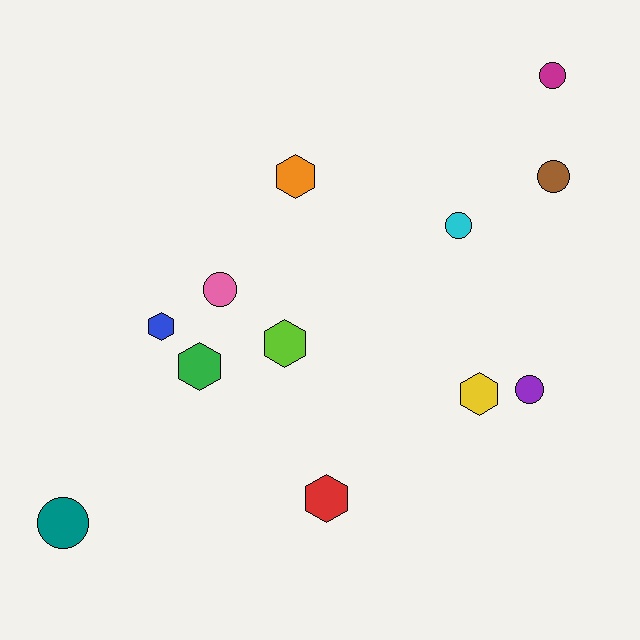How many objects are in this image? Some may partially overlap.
There are 12 objects.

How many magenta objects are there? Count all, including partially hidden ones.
There is 1 magenta object.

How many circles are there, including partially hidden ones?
There are 6 circles.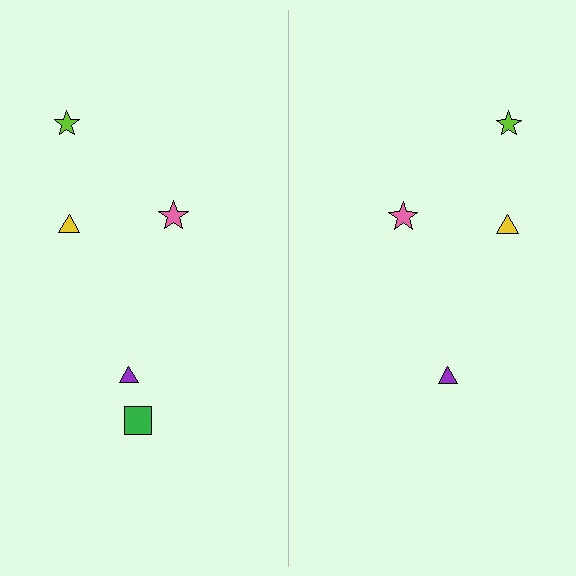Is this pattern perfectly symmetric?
No, the pattern is not perfectly symmetric. A green square is missing from the right side.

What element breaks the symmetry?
A green square is missing from the right side.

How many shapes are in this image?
There are 9 shapes in this image.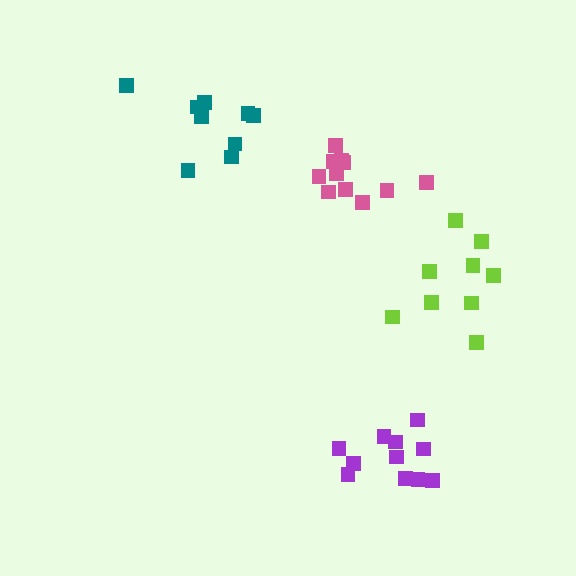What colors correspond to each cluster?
The clusters are colored: pink, purple, lime, teal.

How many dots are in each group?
Group 1: 12 dots, Group 2: 11 dots, Group 3: 9 dots, Group 4: 9 dots (41 total).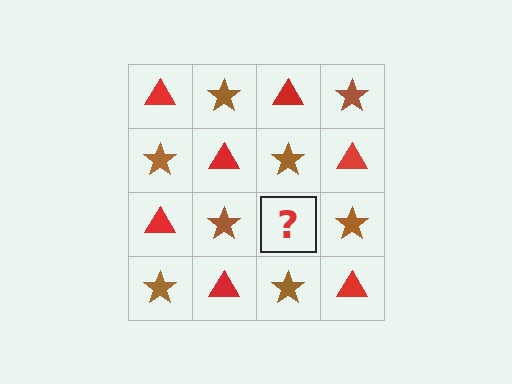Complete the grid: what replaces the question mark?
The question mark should be replaced with a red triangle.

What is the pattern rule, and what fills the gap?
The rule is that it alternates red triangle and brown star in a checkerboard pattern. The gap should be filled with a red triangle.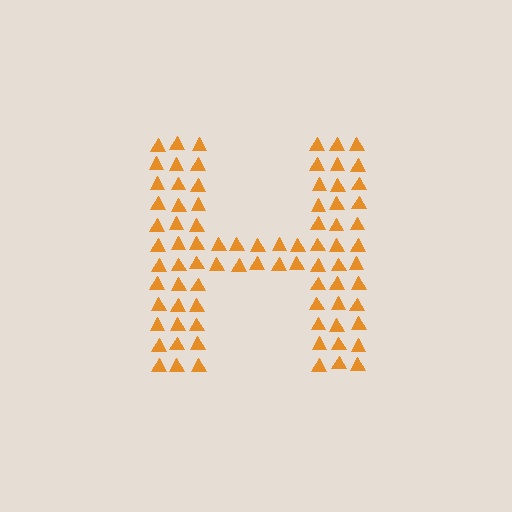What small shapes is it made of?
It is made of small triangles.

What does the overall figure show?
The overall figure shows the letter H.